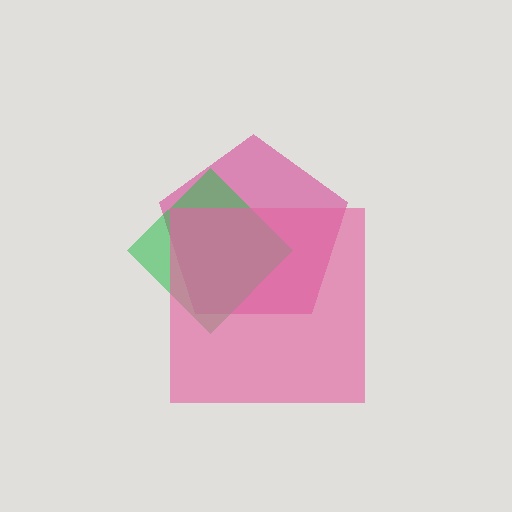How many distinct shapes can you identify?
There are 3 distinct shapes: a magenta pentagon, a green diamond, a pink square.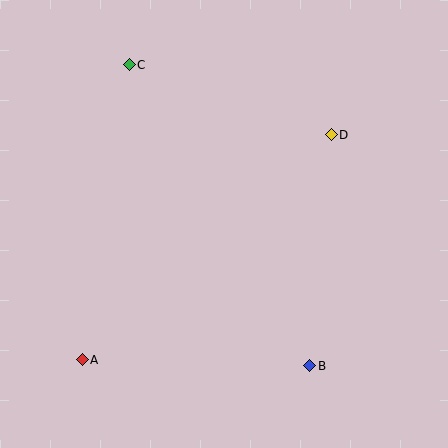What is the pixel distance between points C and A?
The distance between C and A is 299 pixels.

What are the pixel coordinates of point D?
Point D is at (331, 135).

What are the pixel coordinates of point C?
Point C is at (129, 65).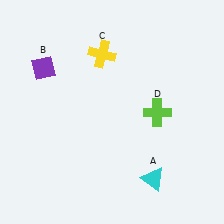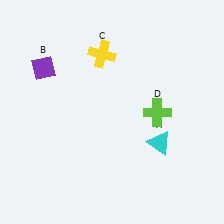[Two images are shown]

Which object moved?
The cyan triangle (A) moved up.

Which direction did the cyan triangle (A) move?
The cyan triangle (A) moved up.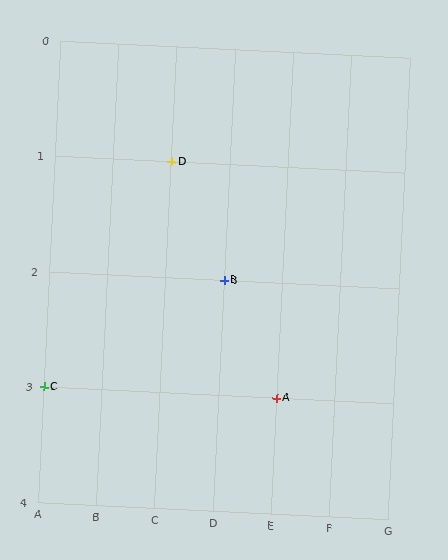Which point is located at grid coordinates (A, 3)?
Point C is at (A, 3).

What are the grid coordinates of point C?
Point C is at grid coordinates (A, 3).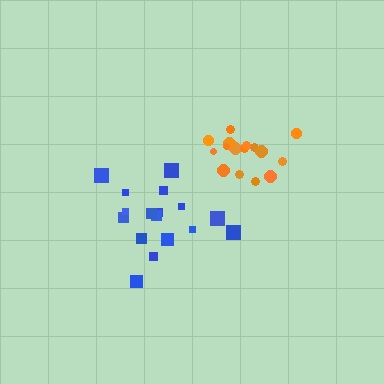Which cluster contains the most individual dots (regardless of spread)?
Blue (17).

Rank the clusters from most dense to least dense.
orange, blue.